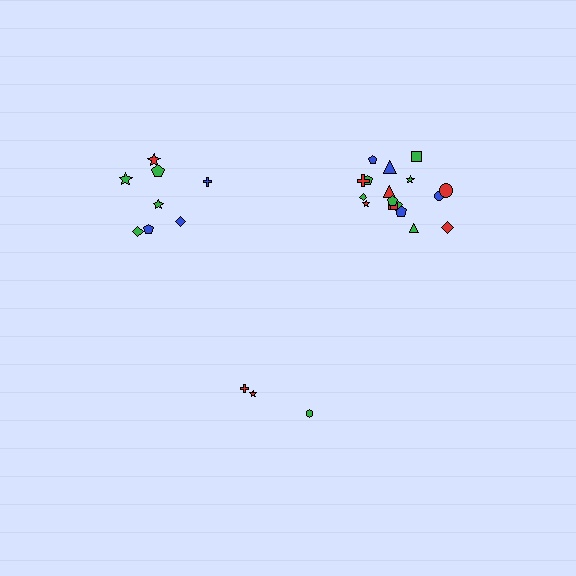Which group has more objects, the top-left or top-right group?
The top-right group.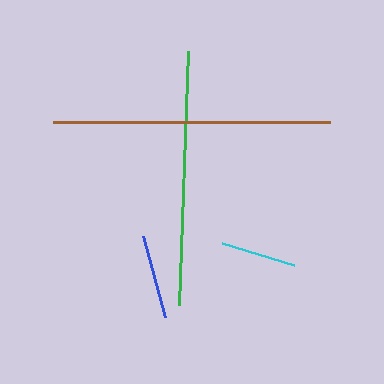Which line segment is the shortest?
The cyan line is the shortest at approximately 75 pixels.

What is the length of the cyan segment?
The cyan segment is approximately 75 pixels long.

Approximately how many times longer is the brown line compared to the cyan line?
The brown line is approximately 3.7 times the length of the cyan line.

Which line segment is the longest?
The brown line is the longest at approximately 277 pixels.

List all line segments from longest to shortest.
From longest to shortest: brown, green, blue, cyan.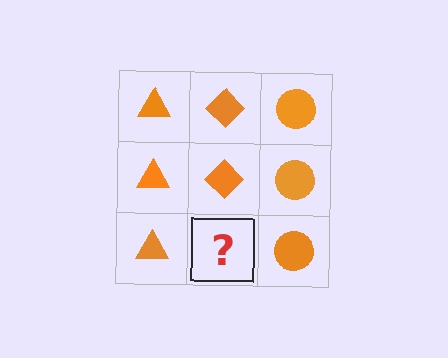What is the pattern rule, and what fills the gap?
The rule is that each column has a consistent shape. The gap should be filled with an orange diamond.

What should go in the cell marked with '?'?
The missing cell should contain an orange diamond.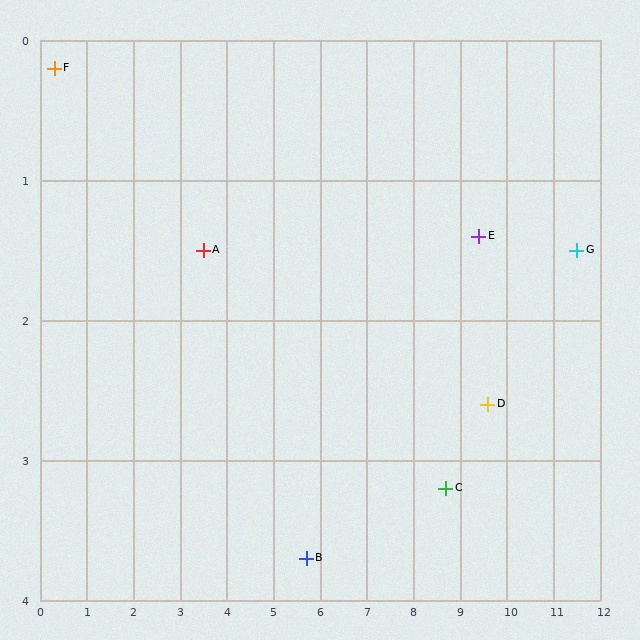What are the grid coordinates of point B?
Point B is at approximately (5.7, 3.7).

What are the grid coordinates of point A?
Point A is at approximately (3.5, 1.5).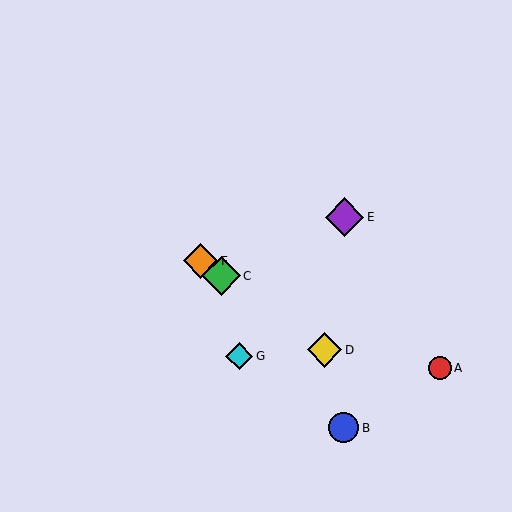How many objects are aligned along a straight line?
3 objects (C, D, F) are aligned along a straight line.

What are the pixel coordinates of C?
Object C is at (221, 276).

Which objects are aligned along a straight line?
Objects C, D, F are aligned along a straight line.